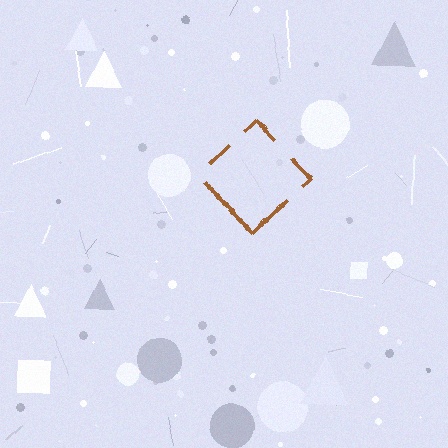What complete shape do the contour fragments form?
The contour fragments form a diamond.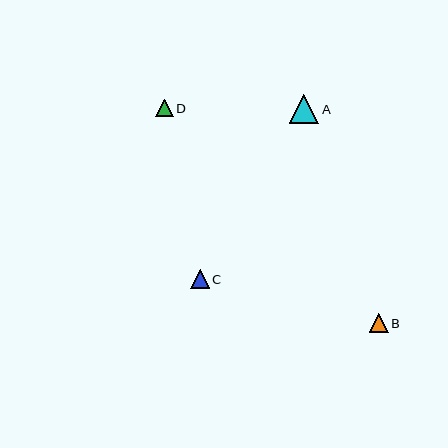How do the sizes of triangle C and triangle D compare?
Triangle C and triangle D are approximately the same size.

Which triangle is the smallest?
Triangle D is the smallest with a size of approximately 17 pixels.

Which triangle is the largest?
Triangle A is the largest with a size of approximately 29 pixels.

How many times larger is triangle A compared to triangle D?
Triangle A is approximately 1.7 times the size of triangle D.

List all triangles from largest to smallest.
From largest to smallest: A, B, C, D.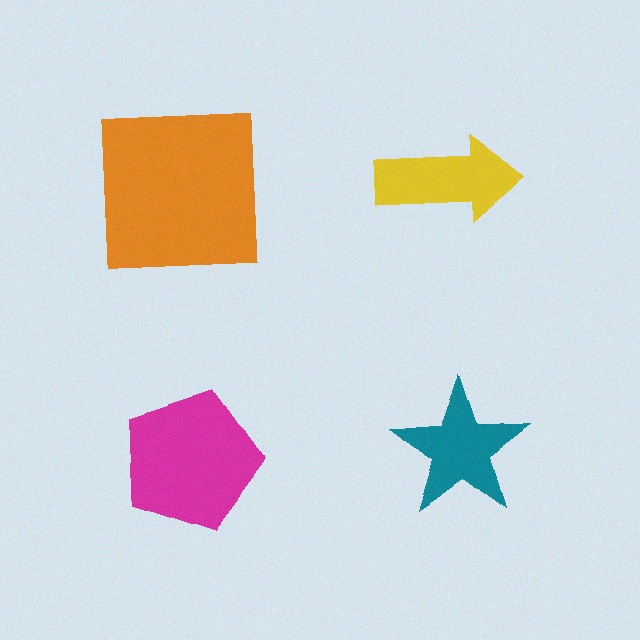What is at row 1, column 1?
An orange square.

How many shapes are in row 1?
2 shapes.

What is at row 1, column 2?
A yellow arrow.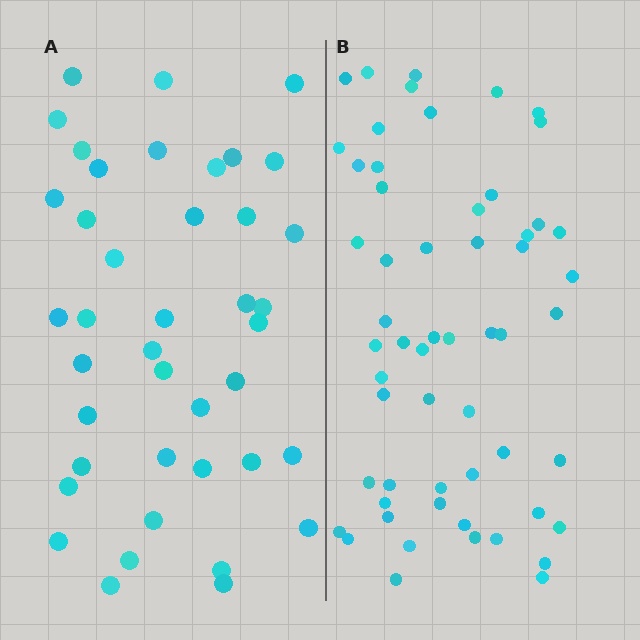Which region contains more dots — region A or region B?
Region B (the right region) has more dots.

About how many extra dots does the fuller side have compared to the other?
Region B has approximately 15 more dots than region A.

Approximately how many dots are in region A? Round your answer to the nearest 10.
About 40 dots. (The exact count is 41, which rounds to 40.)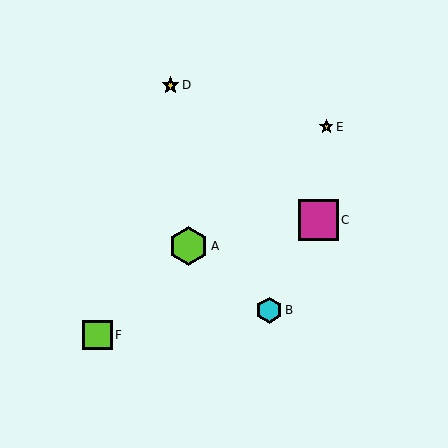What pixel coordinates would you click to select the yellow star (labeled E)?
Click at (326, 127) to select the yellow star E.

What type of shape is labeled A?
Shape A is a lime hexagon.